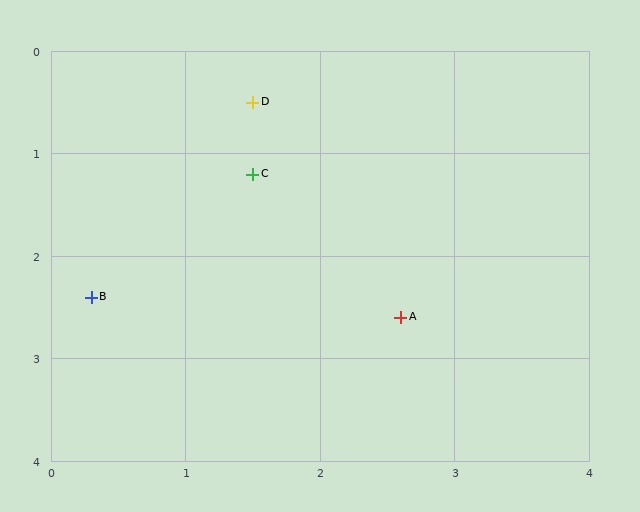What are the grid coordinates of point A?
Point A is at approximately (2.6, 2.6).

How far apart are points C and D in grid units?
Points C and D are about 0.7 grid units apart.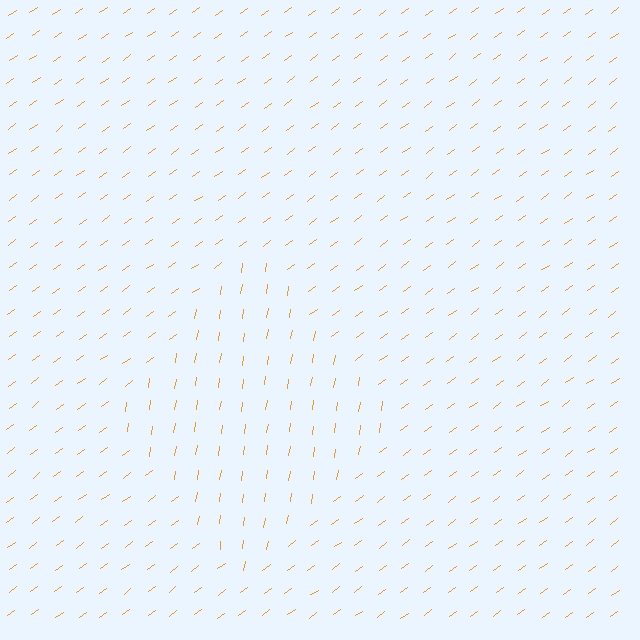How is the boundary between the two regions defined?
The boundary is defined purely by a change in line orientation (approximately 45 degrees difference). All lines are the same color and thickness.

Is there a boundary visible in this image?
Yes, there is a texture boundary formed by a change in line orientation.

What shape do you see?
I see a diamond.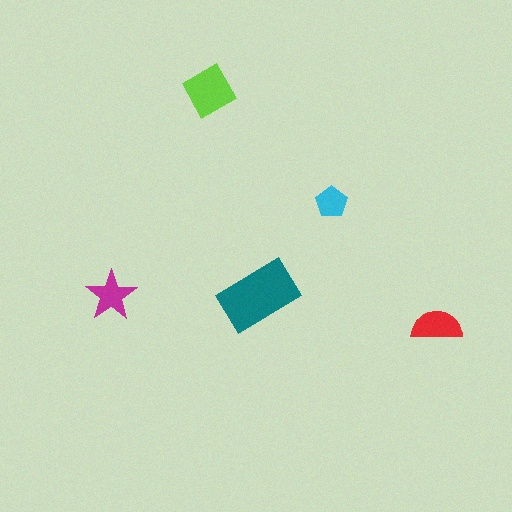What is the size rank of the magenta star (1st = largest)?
4th.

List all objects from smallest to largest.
The cyan pentagon, the magenta star, the red semicircle, the lime diamond, the teal rectangle.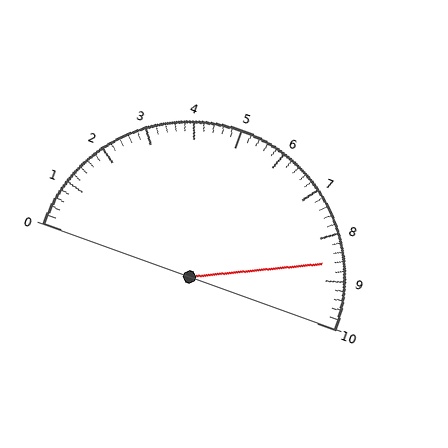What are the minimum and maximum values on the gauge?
The gauge ranges from 0 to 10.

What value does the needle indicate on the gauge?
The needle indicates approximately 8.6.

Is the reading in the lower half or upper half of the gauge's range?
The reading is in the upper half of the range (0 to 10).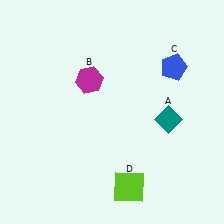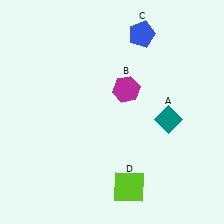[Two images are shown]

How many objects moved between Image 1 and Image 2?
2 objects moved between the two images.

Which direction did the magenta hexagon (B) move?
The magenta hexagon (B) moved right.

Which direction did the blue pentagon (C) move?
The blue pentagon (C) moved up.